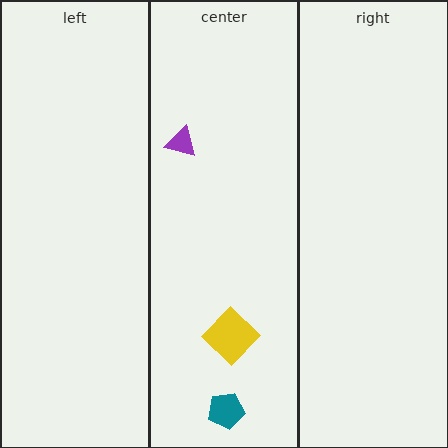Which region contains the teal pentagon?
The center region.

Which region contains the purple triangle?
The center region.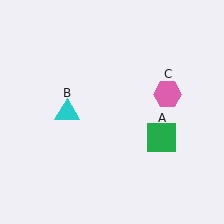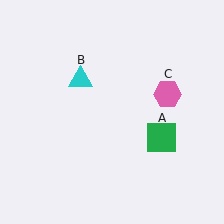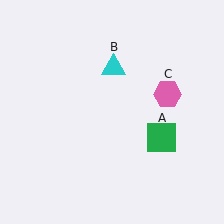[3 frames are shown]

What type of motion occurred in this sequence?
The cyan triangle (object B) rotated clockwise around the center of the scene.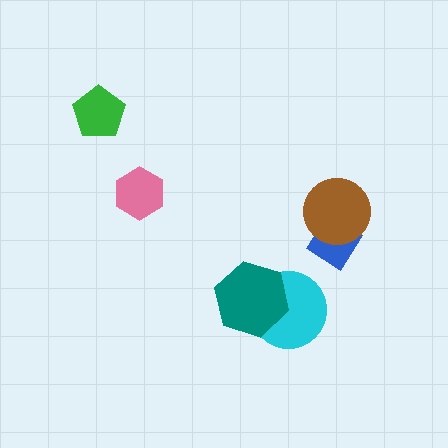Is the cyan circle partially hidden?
Yes, it is partially covered by another shape.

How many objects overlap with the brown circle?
1 object overlaps with the brown circle.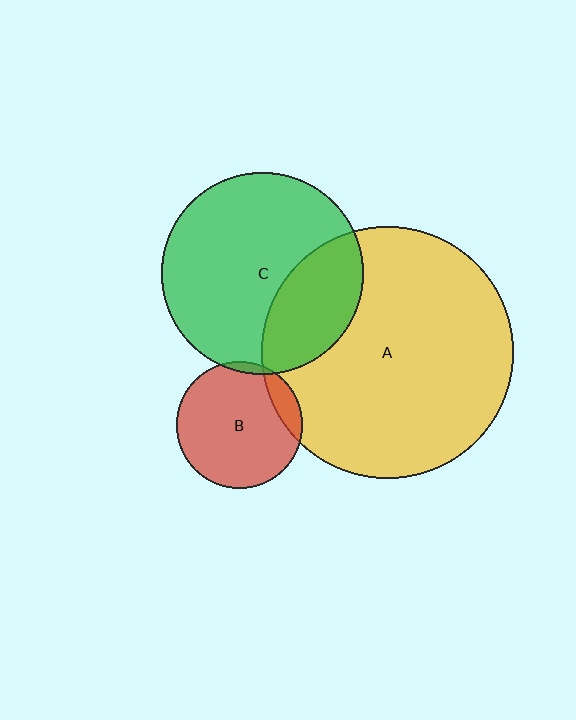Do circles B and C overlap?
Yes.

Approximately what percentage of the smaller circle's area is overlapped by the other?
Approximately 5%.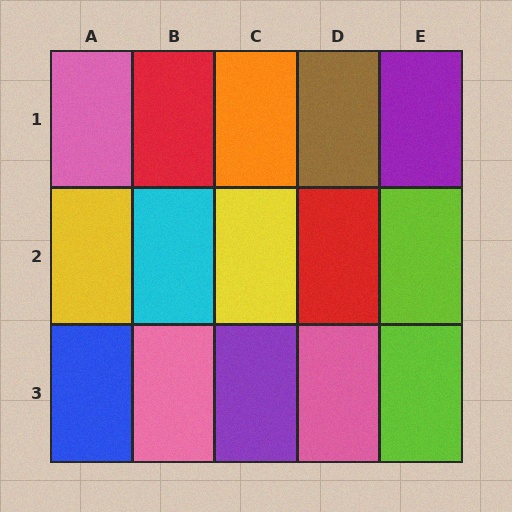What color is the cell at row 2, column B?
Cyan.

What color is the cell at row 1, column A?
Pink.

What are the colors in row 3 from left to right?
Blue, pink, purple, pink, lime.